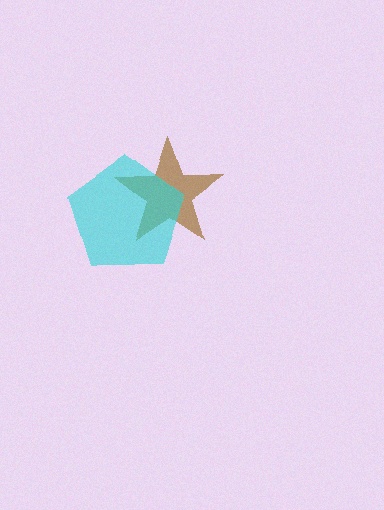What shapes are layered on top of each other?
The layered shapes are: a brown star, a cyan pentagon.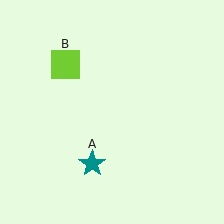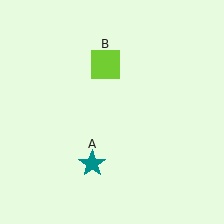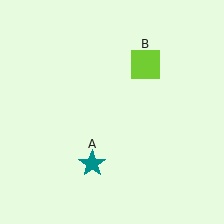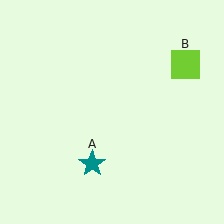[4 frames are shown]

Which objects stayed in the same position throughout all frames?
Teal star (object A) remained stationary.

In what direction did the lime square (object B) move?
The lime square (object B) moved right.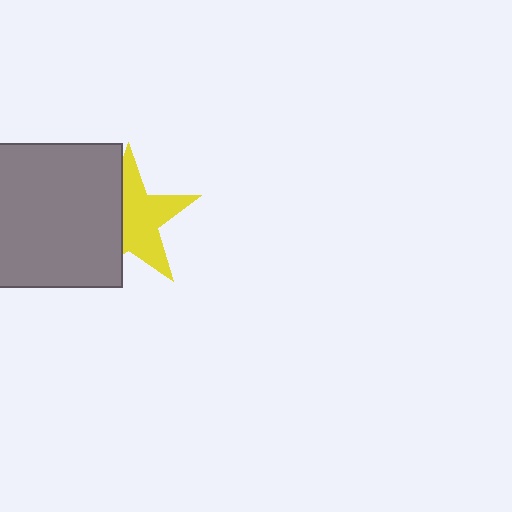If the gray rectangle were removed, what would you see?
You would see the complete yellow star.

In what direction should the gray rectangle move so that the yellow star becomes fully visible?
The gray rectangle should move left. That is the shortest direction to clear the overlap and leave the yellow star fully visible.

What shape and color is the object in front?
The object in front is a gray rectangle.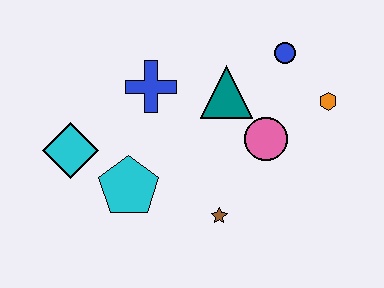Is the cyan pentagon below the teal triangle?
Yes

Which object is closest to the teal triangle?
The pink circle is closest to the teal triangle.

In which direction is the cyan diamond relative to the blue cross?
The cyan diamond is to the left of the blue cross.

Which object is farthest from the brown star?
The blue circle is farthest from the brown star.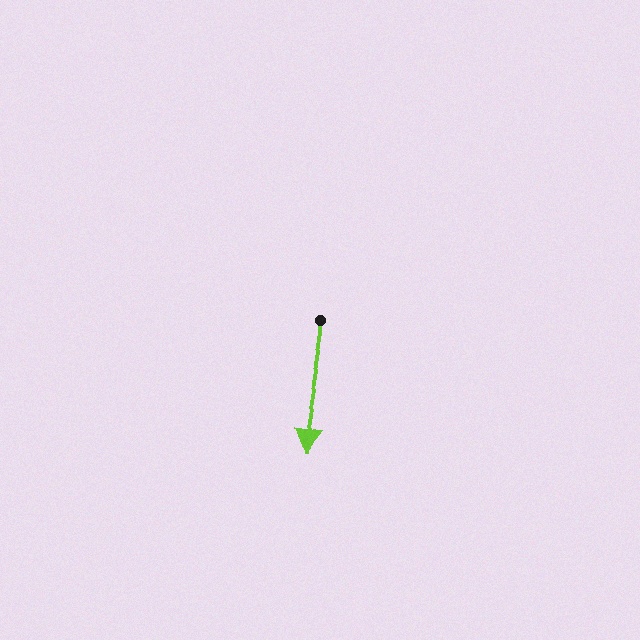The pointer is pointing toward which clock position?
Roughly 6 o'clock.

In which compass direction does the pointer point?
South.